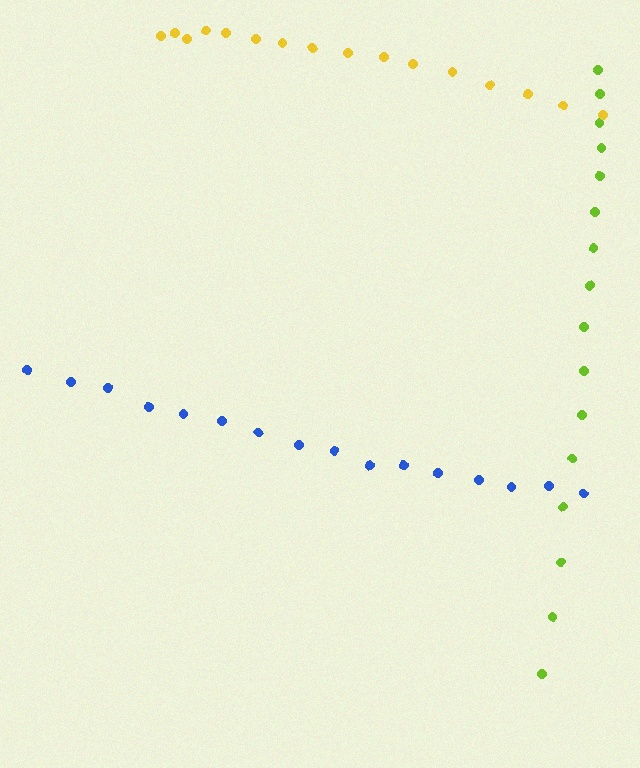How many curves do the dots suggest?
There are 3 distinct paths.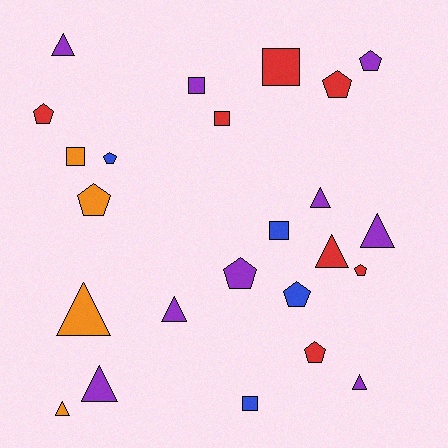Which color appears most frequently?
Purple, with 9 objects.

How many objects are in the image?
There are 24 objects.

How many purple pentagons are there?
There are 2 purple pentagons.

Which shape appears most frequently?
Pentagon, with 9 objects.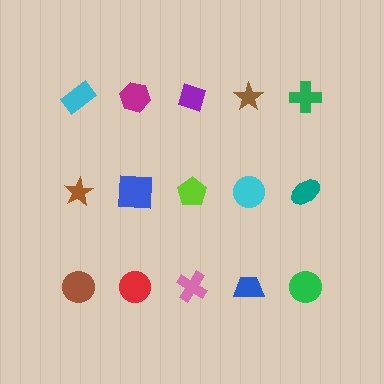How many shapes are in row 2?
5 shapes.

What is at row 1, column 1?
A cyan rectangle.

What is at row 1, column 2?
A magenta hexagon.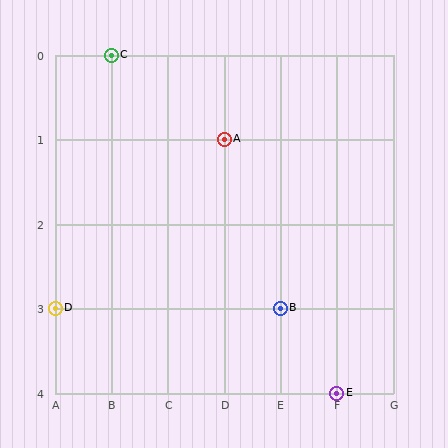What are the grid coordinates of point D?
Point D is at grid coordinates (A, 3).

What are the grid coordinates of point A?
Point A is at grid coordinates (D, 1).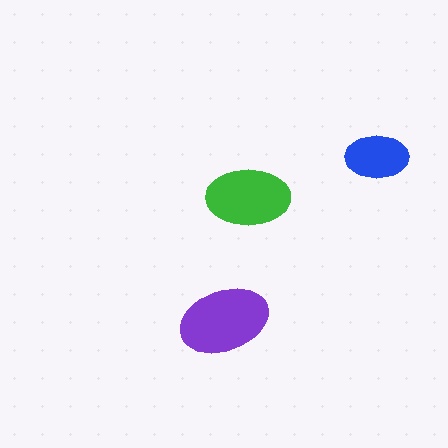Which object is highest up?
The blue ellipse is topmost.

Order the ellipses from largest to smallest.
the purple one, the green one, the blue one.